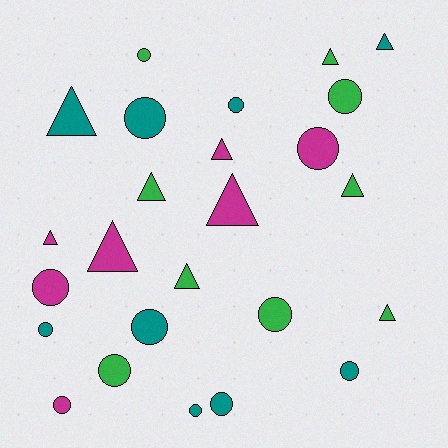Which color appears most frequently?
Teal, with 9 objects.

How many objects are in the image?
There are 25 objects.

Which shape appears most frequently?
Circle, with 14 objects.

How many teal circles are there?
There are 7 teal circles.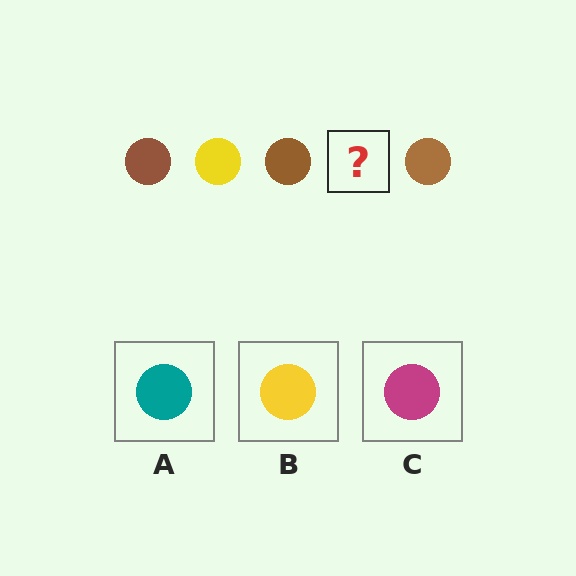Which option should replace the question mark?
Option B.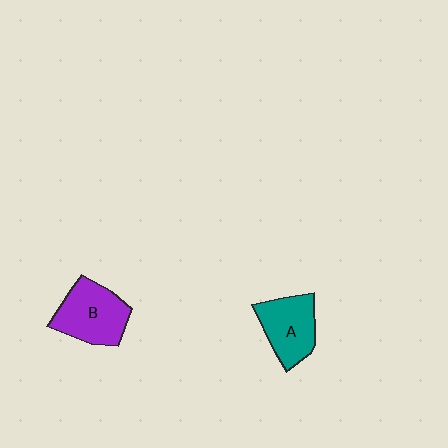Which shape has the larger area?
Shape B (purple).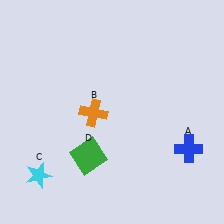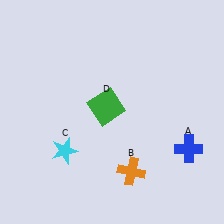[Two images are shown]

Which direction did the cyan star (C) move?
The cyan star (C) moved right.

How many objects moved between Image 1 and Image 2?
3 objects moved between the two images.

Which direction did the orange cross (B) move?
The orange cross (B) moved down.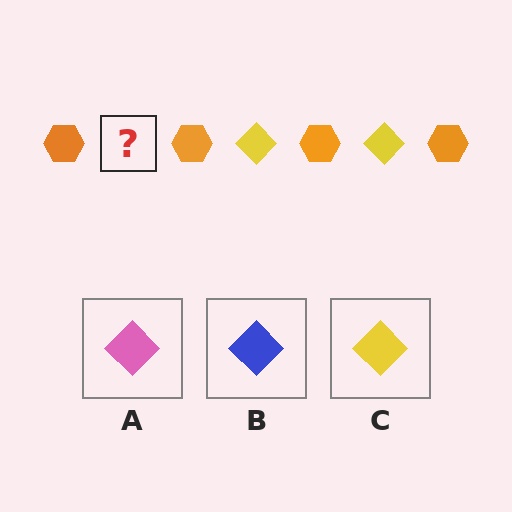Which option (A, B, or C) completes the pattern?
C.